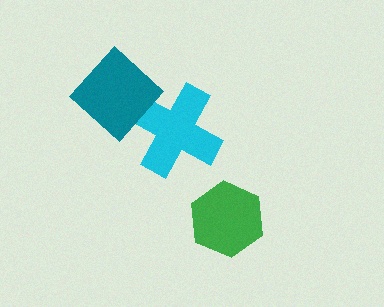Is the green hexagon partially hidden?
No, no other shape covers it.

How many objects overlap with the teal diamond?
1 object overlaps with the teal diamond.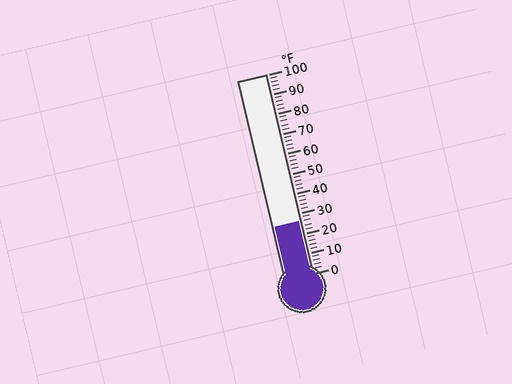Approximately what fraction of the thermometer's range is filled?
The thermometer is filled to approximately 25% of its range.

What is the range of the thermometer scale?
The thermometer scale ranges from 0°F to 100°F.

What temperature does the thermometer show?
The thermometer shows approximately 26°F.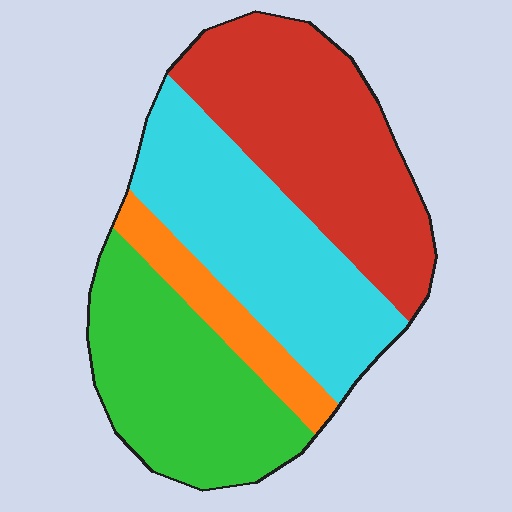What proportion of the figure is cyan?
Cyan takes up about one third (1/3) of the figure.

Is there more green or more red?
Red.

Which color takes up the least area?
Orange, at roughly 10%.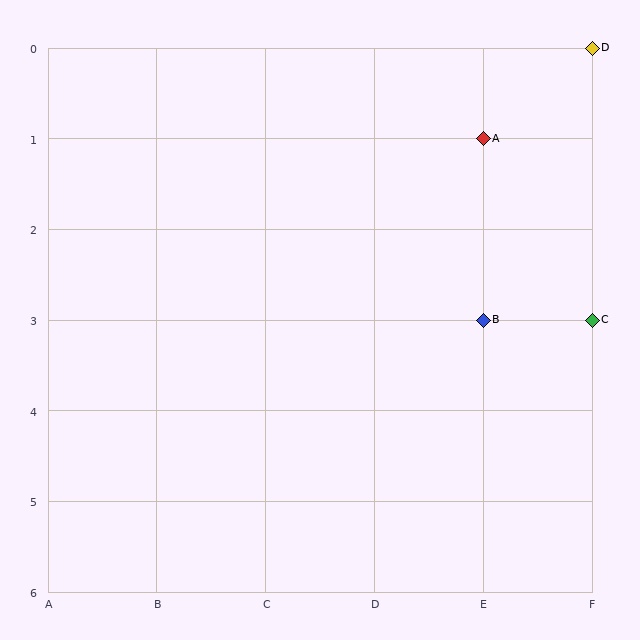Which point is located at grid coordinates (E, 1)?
Point A is at (E, 1).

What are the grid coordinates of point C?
Point C is at grid coordinates (F, 3).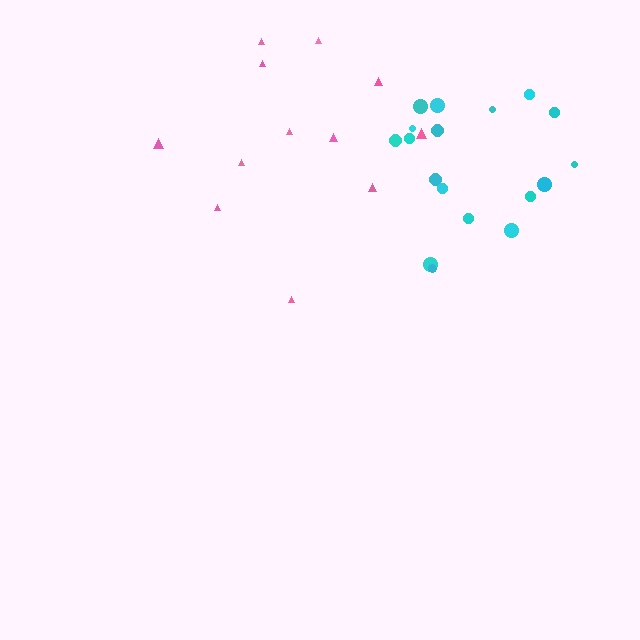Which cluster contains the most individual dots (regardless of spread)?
Cyan (18).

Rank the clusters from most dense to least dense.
cyan, pink.